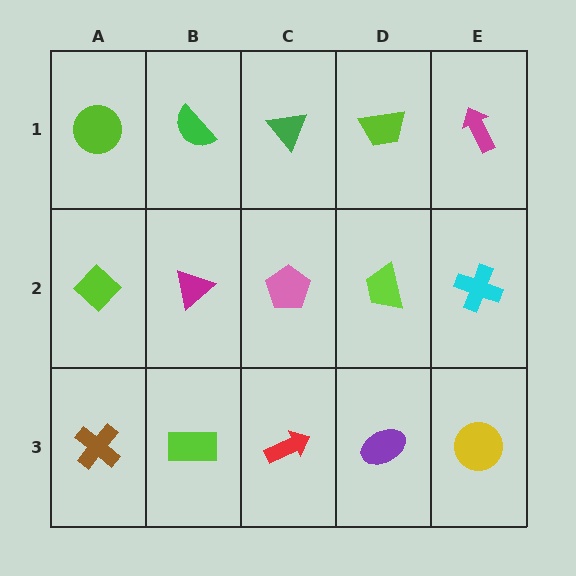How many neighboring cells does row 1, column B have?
3.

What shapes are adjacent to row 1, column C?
A pink pentagon (row 2, column C), a green semicircle (row 1, column B), a lime trapezoid (row 1, column D).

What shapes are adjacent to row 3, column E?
A cyan cross (row 2, column E), a purple ellipse (row 3, column D).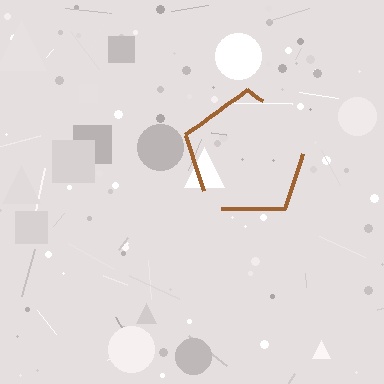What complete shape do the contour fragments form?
The contour fragments form a pentagon.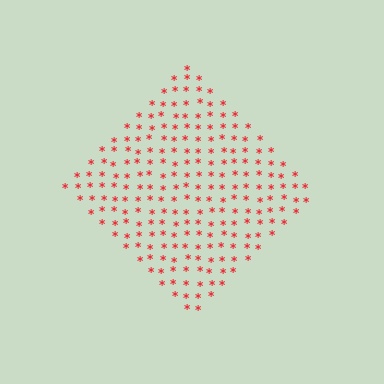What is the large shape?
The large shape is a diamond.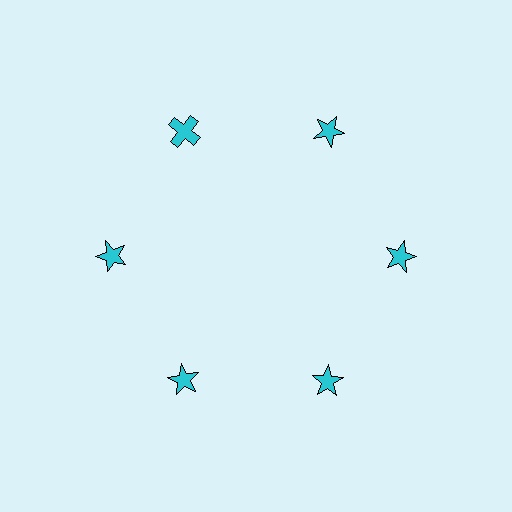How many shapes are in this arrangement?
There are 6 shapes arranged in a ring pattern.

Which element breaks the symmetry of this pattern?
The cyan cross at roughly the 11 o'clock position breaks the symmetry. All other shapes are cyan stars.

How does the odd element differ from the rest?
It has a different shape: cross instead of star.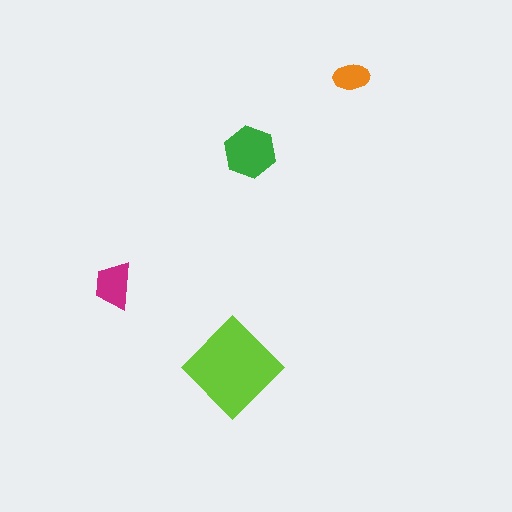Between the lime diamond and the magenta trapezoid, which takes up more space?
The lime diamond.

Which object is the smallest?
The orange ellipse.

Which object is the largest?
The lime diamond.